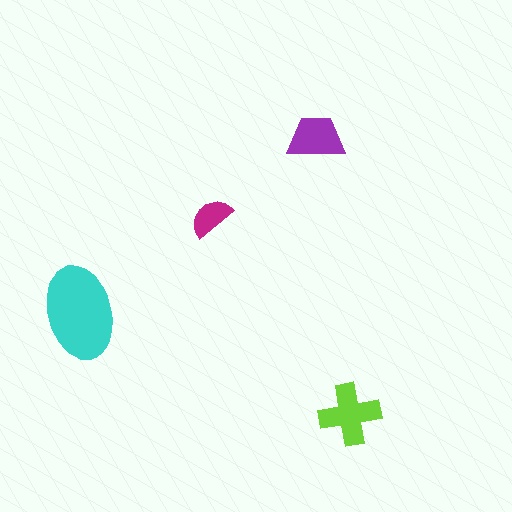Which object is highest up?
The purple trapezoid is topmost.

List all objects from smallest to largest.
The magenta semicircle, the purple trapezoid, the lime cross, the cyan ellipse.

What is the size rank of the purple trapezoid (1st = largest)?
3rd.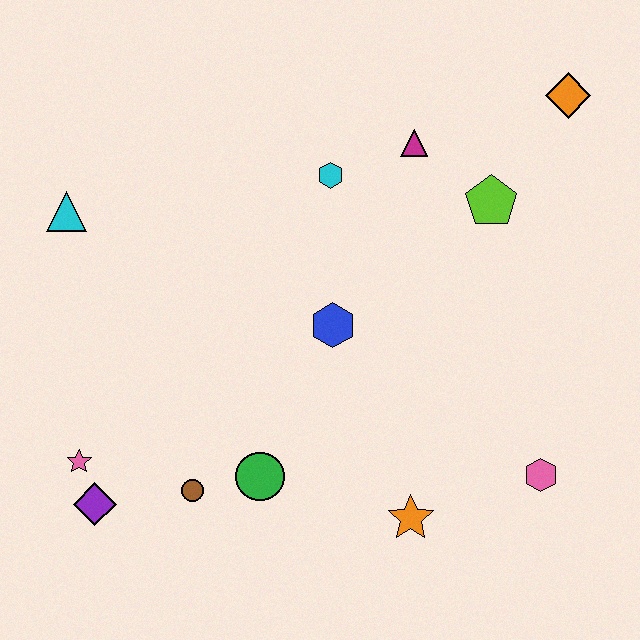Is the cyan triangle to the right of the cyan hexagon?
No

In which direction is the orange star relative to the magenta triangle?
The orange star is below the magenta triangle.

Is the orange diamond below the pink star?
No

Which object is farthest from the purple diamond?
The orange diamond is farthest from the purple diamond.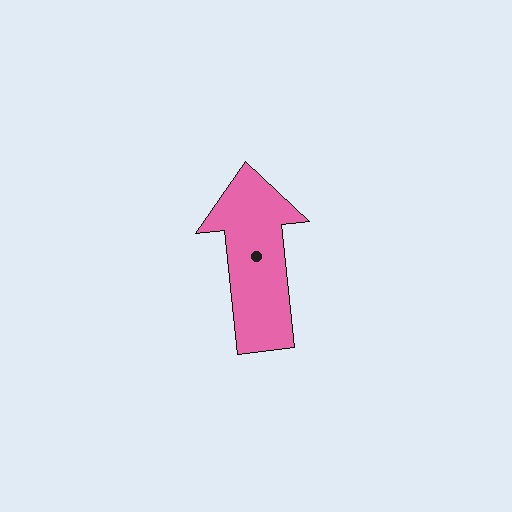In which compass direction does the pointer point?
North.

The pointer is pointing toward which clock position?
Roughly 12 o'clock.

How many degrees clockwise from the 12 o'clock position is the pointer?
Approximately 354 degrees.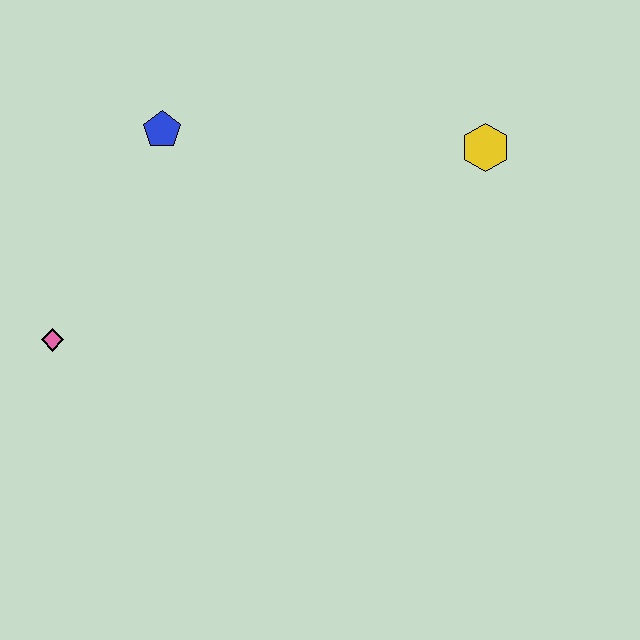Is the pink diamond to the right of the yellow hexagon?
No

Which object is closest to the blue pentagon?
The pink diamond is closest to the blue pentagon.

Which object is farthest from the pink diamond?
The yellow hexagon is farthest from the pink diamond.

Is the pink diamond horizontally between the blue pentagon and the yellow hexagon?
No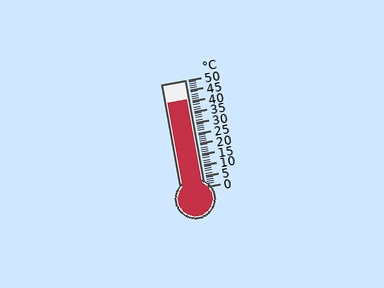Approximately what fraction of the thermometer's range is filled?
The thermometer is filled to approximately 80% of its range.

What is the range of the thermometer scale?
The thermometer scale ranges from 0°C to 50°C.